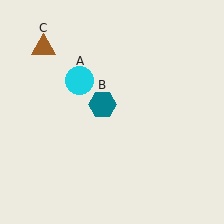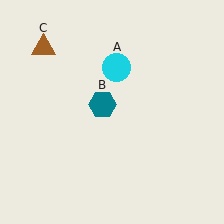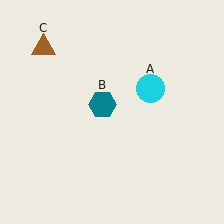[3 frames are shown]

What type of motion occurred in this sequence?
The cyan circle (object A) rotated clockwise around the center of the scene.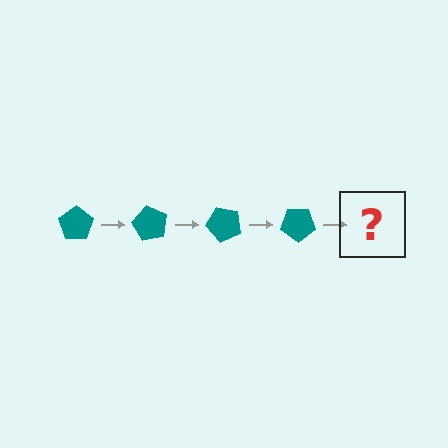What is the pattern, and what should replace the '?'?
The pattern is that the pentagon rotates 60 degrees each step. The '?' should be a teal pentagon rotated 240 degrees.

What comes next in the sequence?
The next element should be a teal pentagon rotated 240 degrees.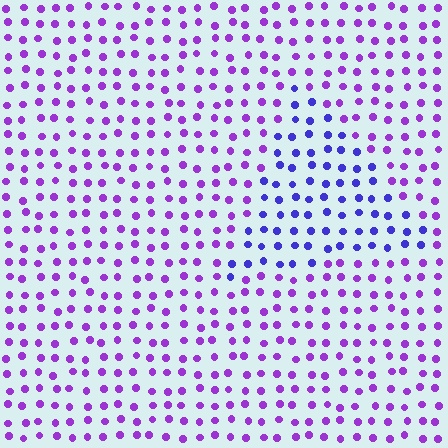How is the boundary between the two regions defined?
The boundary is defined purely by a slight shift in hue (about 36 degrees). Spacing, size, and orientation are identical on both sides.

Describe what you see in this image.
The image is filled with small purple elements in a uniform arrangement. A triangle-shaped region is visible where the elements are tinted to a slightly different hue, forming a subtle color boundary.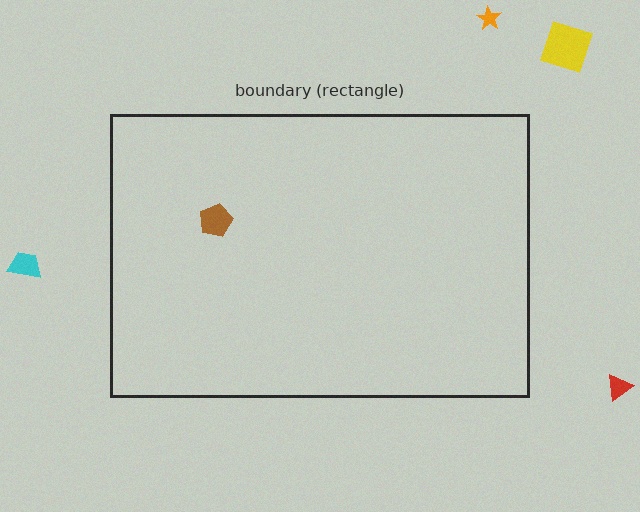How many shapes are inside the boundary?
1 inside, 4 outside.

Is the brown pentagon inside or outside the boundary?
Inside.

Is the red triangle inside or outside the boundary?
Outside.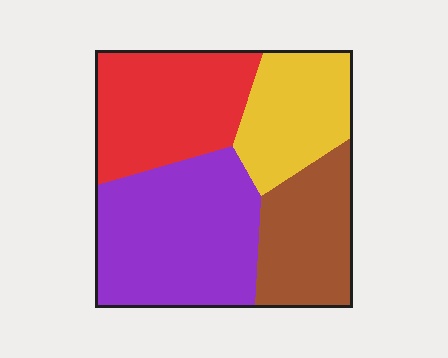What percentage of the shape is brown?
Brown takes up about one fifth (1/5) of the shape.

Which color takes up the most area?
Purple, at roughly 35%.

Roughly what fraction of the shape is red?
Red takes up between a quarter and a half of the shape.